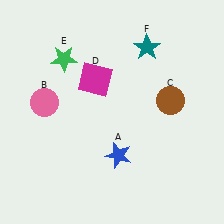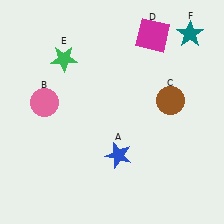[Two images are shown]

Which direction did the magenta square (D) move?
The magenta square (D) moved right.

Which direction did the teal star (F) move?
The teal star (F) moved right.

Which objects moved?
The objects that moved are: the magenta square (D), the teal star (F).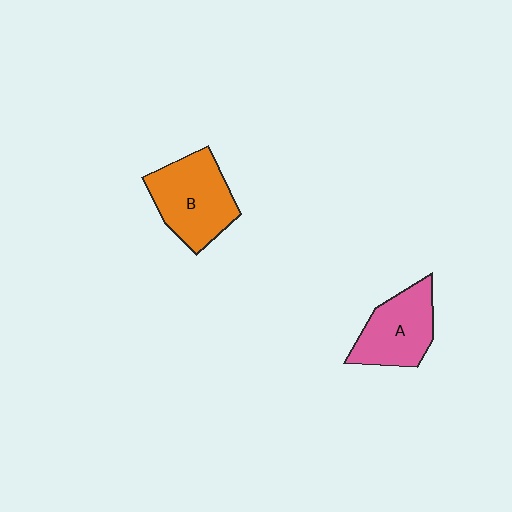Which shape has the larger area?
Shape B (orange).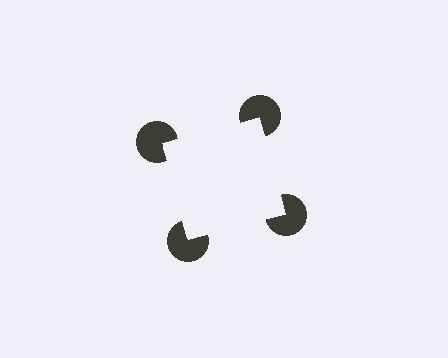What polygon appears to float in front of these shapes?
An illusory square — its edges are inferred from the aligned wedge cuts in the pac-man discs, not physically drawn.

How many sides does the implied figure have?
4 sides.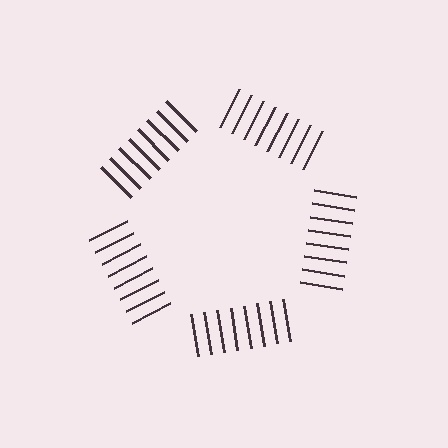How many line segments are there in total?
40 — 8 along each of the 5 edges.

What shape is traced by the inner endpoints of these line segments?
An illusory pentagon — the line segments terminate on its edges but no continuous stroke is drawn.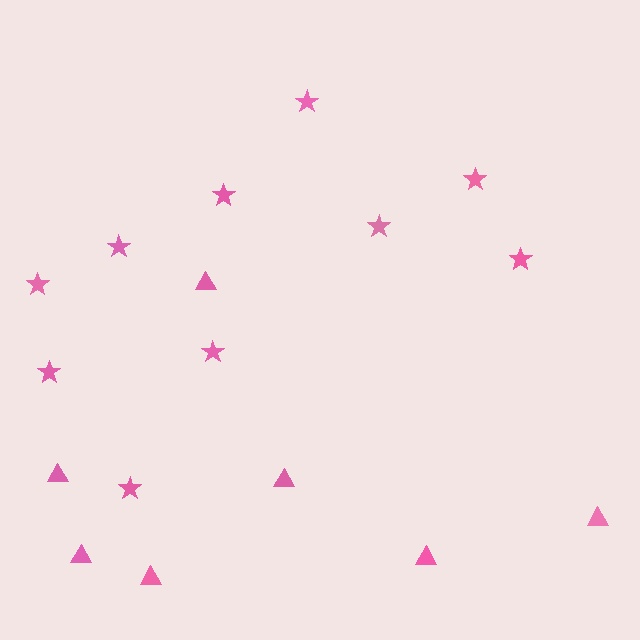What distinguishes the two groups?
There are 2 groups: one group of triangles (7) and one group of stars (10).